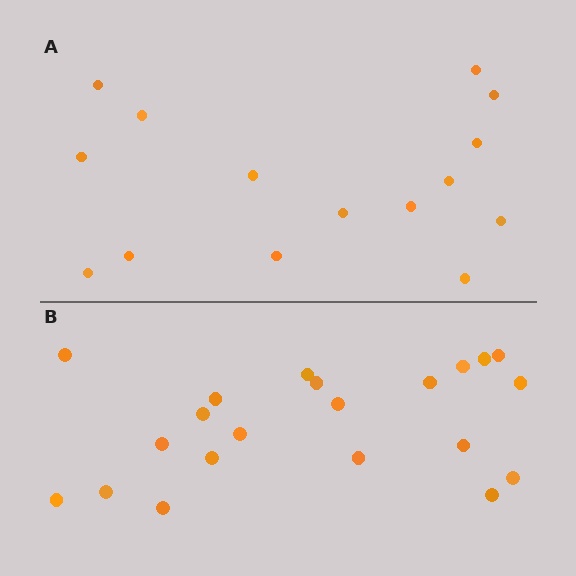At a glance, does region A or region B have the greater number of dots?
Region B (the bottom region) has more dots.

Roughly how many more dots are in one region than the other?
Region B has about 6 more dots than region A.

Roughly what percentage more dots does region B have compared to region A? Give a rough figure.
About 40% more.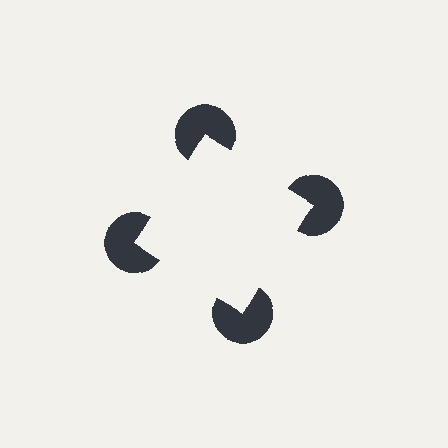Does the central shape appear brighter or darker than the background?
It typically appears slightly brighter than the background, even though no actual brightness change is drawn.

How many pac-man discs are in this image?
There are 4 — one at each vertex of the illusory square.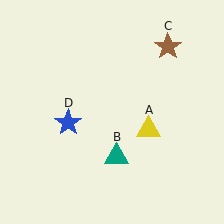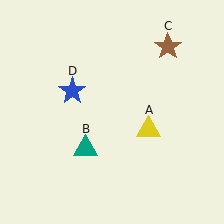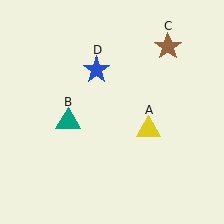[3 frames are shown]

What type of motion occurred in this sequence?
The teal triangle (object B), blue star (object D) rotated clockwise around the center of the scene.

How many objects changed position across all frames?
2 objects changed position: teal triangle (object B), blue star (object D).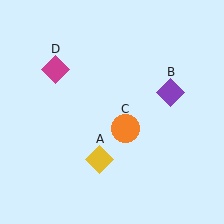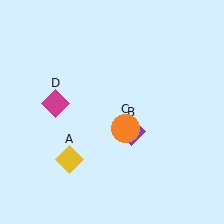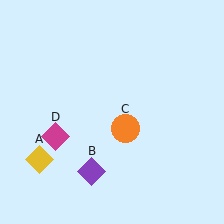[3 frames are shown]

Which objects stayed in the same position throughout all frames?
Orange circle (object C) remained stationary.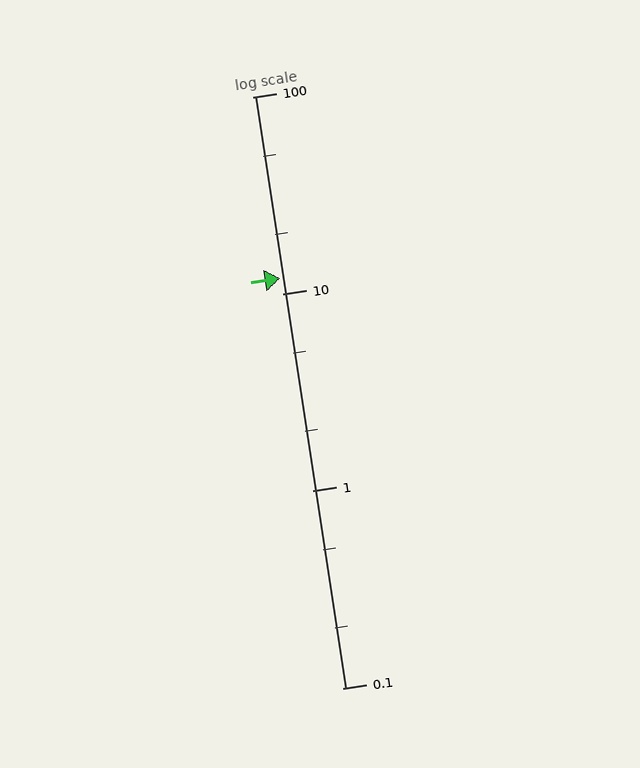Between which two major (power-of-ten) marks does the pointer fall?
The pointer is between 10 and 100.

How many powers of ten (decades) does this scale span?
The scale spans 3 decades, from 0.1 to 100.